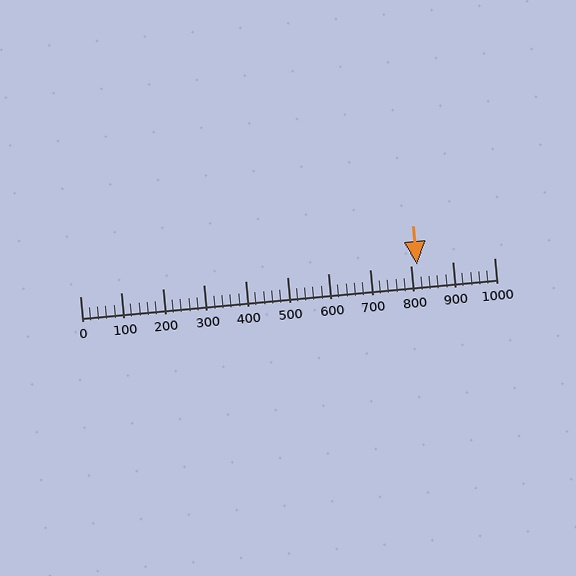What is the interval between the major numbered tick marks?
The major tick marks are spaced 100 units apart.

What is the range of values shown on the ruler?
The ruler shows values from 0 to 1000.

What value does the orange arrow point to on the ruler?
The orange arrow points to approximately 813.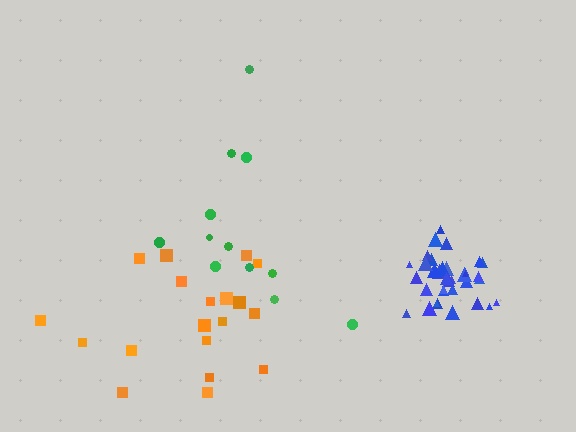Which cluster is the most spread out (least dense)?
Green.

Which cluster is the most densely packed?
Blue.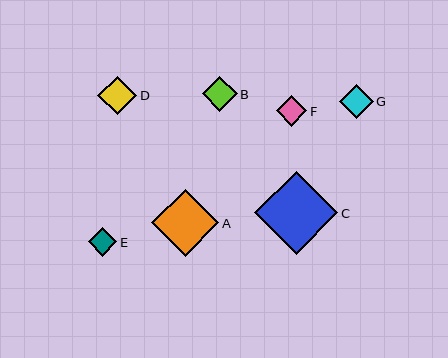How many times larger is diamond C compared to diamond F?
Diamond C is approximately 2.7 times the size of diamond F.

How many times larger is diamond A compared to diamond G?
Diamond A is approximately 2.0 times the size of diamond G.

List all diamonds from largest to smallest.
From largest to smallest: C, A, D, B, G, F, E.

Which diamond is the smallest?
Diamond E is the smallest with a size of approximately 29 pixels.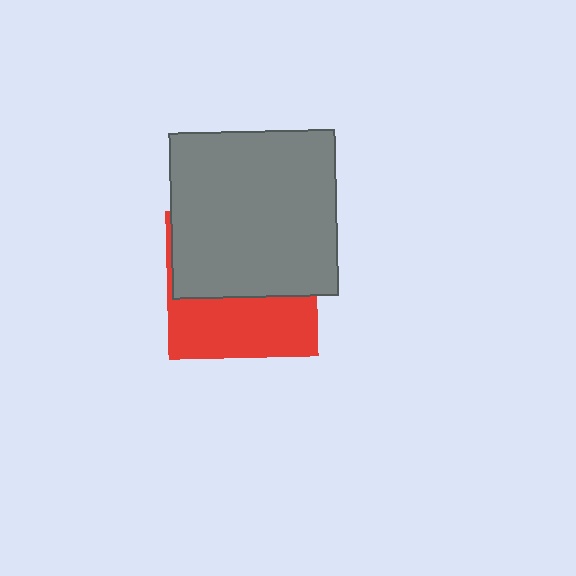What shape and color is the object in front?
The object in front is a gray square.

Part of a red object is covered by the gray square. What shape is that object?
It is a square.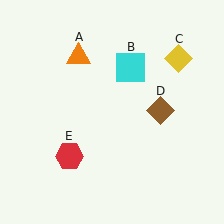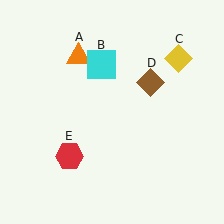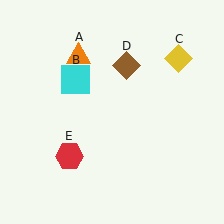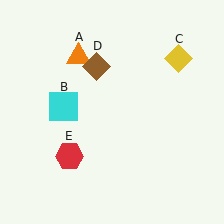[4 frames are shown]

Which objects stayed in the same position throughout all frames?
Orange triangle (object A) and yellow diamond (object C) and red hexagon (object E) remained stationary.